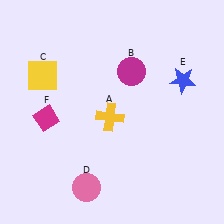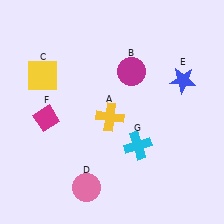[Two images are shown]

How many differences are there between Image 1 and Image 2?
There is 1 difference between the two images.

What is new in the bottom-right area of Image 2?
A cyan cross (G) was added in the bottom-right area of Image 2.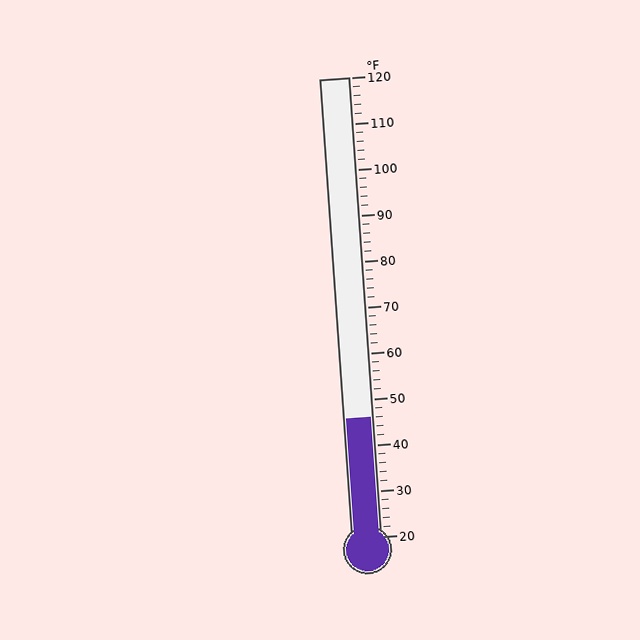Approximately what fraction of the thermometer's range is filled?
The thermometer is filled to approximately 25% of its range.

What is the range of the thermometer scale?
The thermometer scale ranges from 20°F to 120°F.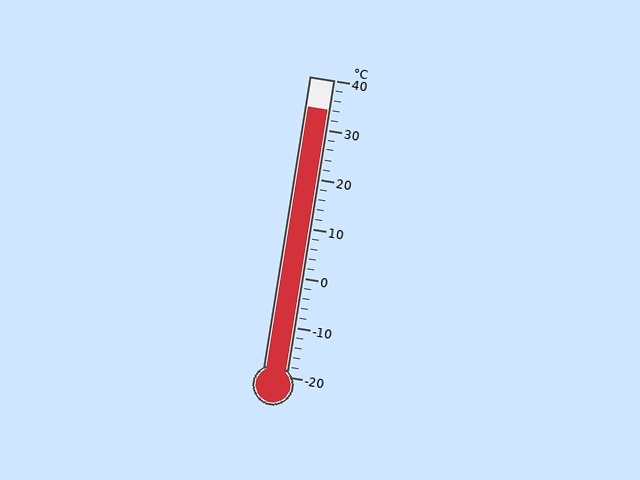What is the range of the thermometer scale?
The thermometer scale ranges from -20°C to 40°C.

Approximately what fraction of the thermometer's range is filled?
The thermometer is filled to approximately 90% of its range.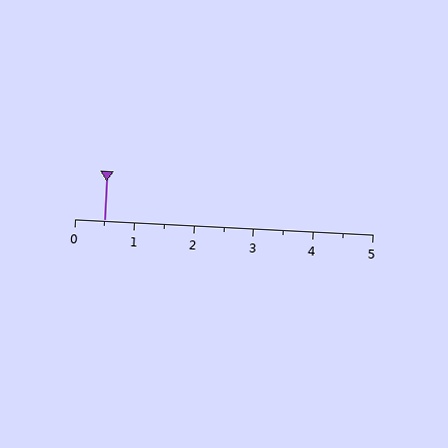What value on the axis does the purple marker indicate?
The marker indicates approximately 0.5.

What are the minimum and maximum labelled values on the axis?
The axis runs from 0 to 5.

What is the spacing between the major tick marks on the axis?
The major ticks are spaced 1 apart.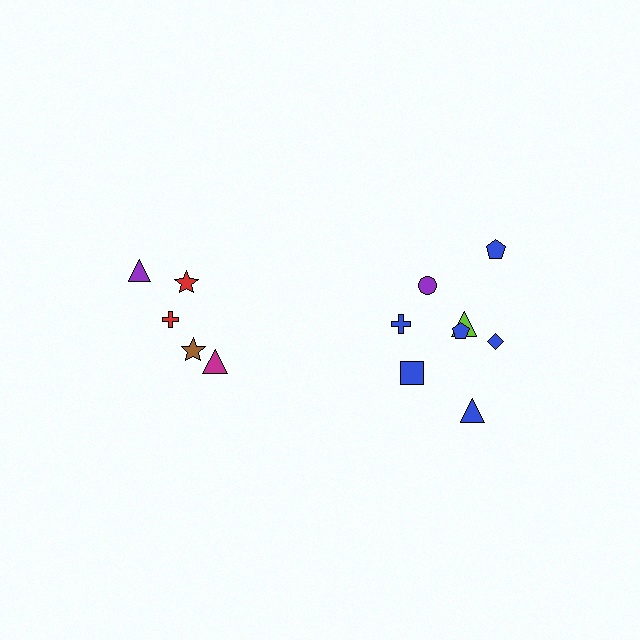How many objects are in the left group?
There are 5 objects.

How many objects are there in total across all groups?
There are 13 objects.